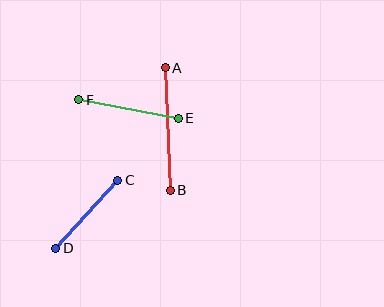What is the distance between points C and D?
The distance is approximately 92 pixels.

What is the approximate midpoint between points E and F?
The midpoint is at approximately (128, 109) pixels.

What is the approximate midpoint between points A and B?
The midpoint is at approximately (168, 129) pixels.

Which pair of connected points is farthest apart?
Points A and B are farthest apart.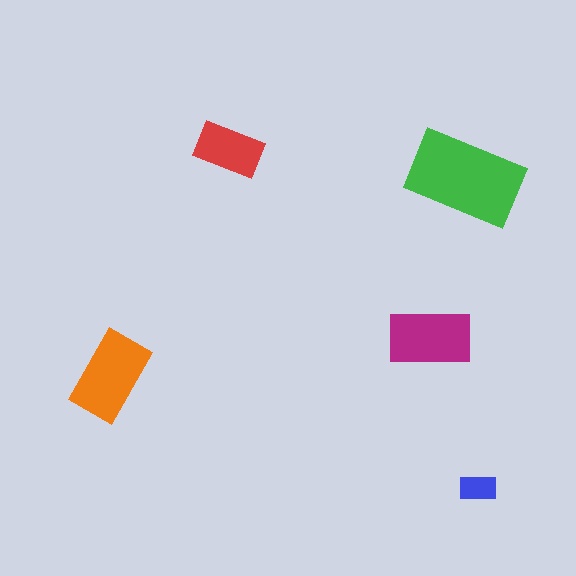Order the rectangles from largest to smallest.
the green one, the orange one, the magenta one, the red one, the blue one.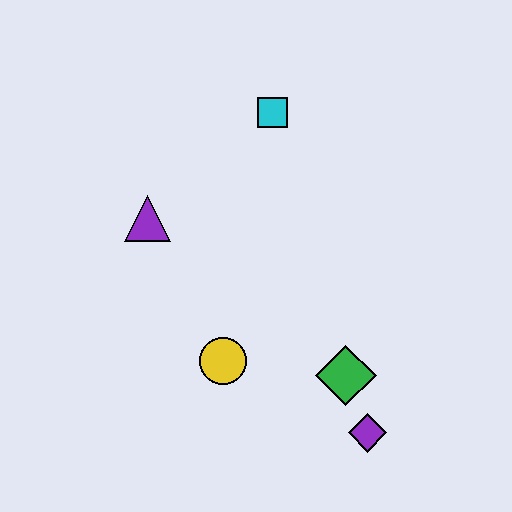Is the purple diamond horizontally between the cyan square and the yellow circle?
No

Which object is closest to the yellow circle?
The green diamond is closest to the yellow circle.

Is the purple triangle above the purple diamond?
Yes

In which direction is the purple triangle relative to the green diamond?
The purple triangle is to the left of the green diamond.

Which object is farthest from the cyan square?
The purple diamond is farthest from the cyan square.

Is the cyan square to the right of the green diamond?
No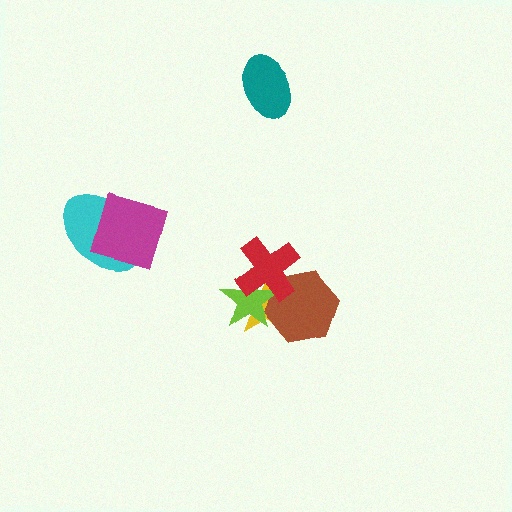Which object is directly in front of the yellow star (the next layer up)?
The brown hexagon is directly in front of the yellow star.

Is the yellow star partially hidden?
Yes, it is partially covered by another shape.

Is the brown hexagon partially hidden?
Yes, it is partially covered by another shape.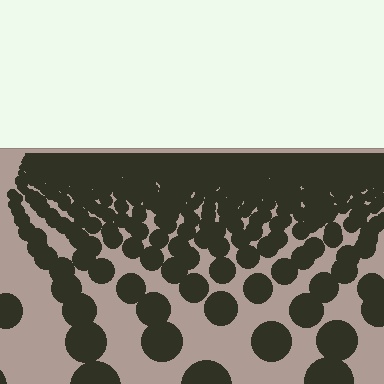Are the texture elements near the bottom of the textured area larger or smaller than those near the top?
Larger. Near the bottom, elements are closer to the viewer and appear at a bigger on-screen size.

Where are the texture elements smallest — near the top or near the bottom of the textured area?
Near the top.